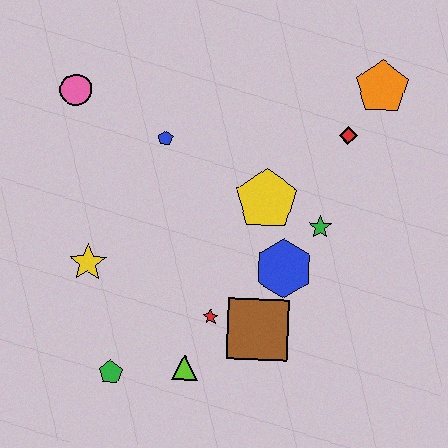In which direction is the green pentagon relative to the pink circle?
The green pentagon is below the pink circle.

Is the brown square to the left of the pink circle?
No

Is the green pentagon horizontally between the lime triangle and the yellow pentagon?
No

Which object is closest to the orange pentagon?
The red diamond is closest to the orange pentagon.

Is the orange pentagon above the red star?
Yes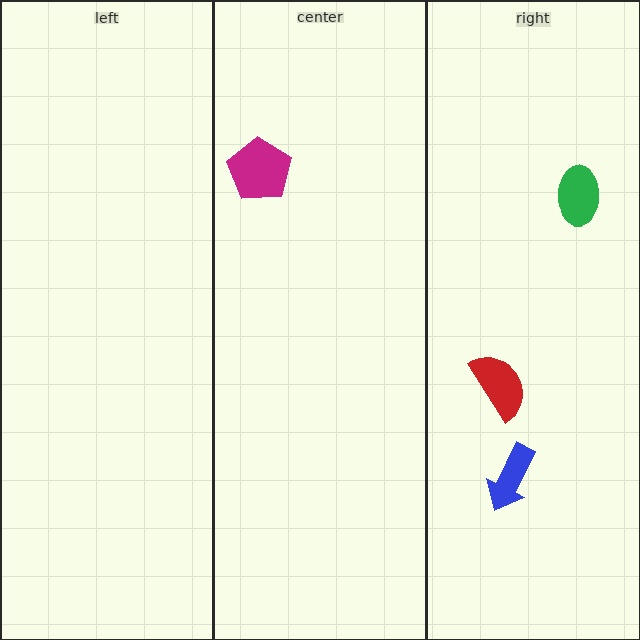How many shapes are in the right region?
3.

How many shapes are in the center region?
1.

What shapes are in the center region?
The magenta pentagon.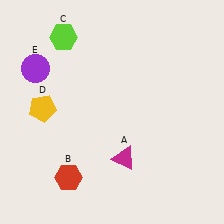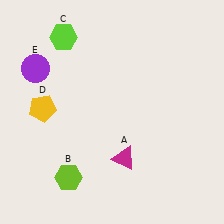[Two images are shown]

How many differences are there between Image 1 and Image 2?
There is 1 difference between the two images.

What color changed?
The hexagon (B) changed from red in Image 1 to lime in Image 2.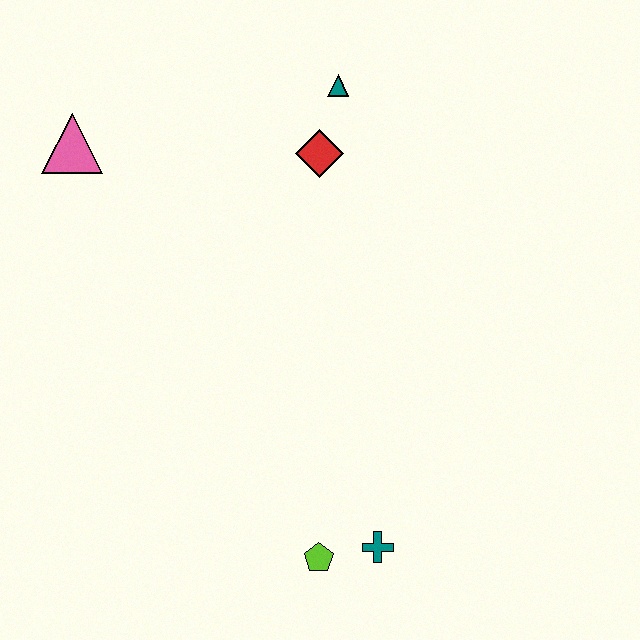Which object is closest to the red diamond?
The teal triangle is closest to the red diamond.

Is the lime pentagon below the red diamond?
Yes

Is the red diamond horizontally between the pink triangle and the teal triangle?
Yes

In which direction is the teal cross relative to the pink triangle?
The teal cross is below the pink triangle.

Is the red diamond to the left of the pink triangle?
No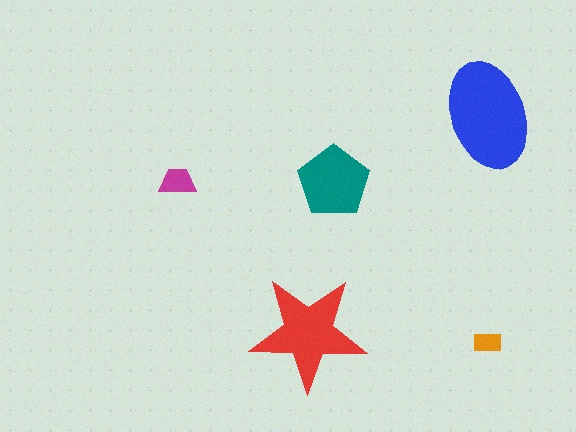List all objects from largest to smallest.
The blue ellipse, the red star, the teal pentagon, the magenta trapezoid, the orange rectangle.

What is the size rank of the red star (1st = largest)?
2nd.